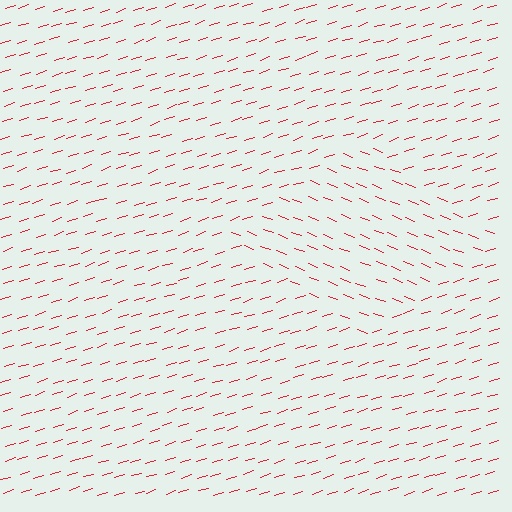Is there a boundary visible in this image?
Yes, there is a texture boundary formed by a change in line orientation.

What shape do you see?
I see a diamond.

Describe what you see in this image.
The image is filled with small red line segments. A diamond region in the image has lines oriented differently from the surrounding lines, creating a visible texture boundary.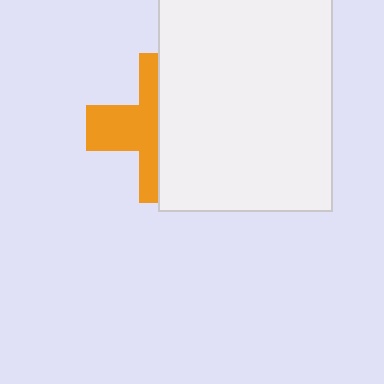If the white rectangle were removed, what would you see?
You would see the complete orange cross.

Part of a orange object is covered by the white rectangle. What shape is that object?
It is a cross.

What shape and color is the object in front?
The object in front is a white rectangle.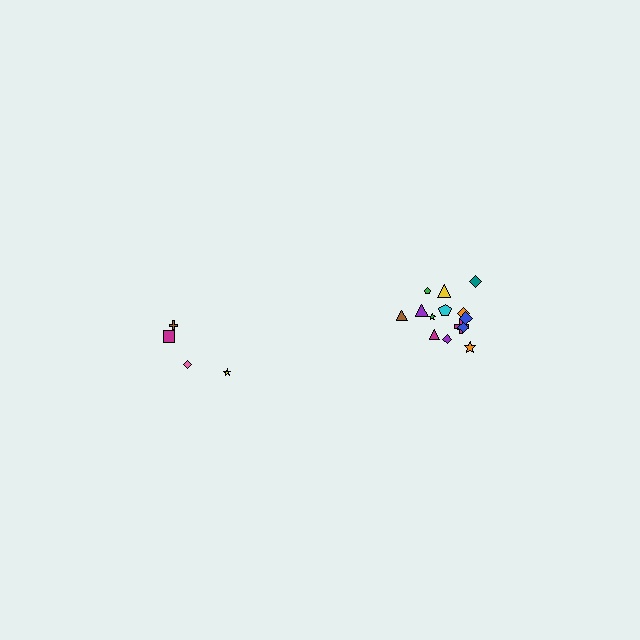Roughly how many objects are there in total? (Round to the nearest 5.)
Roughly 20 objects in total.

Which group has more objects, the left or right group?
The right group.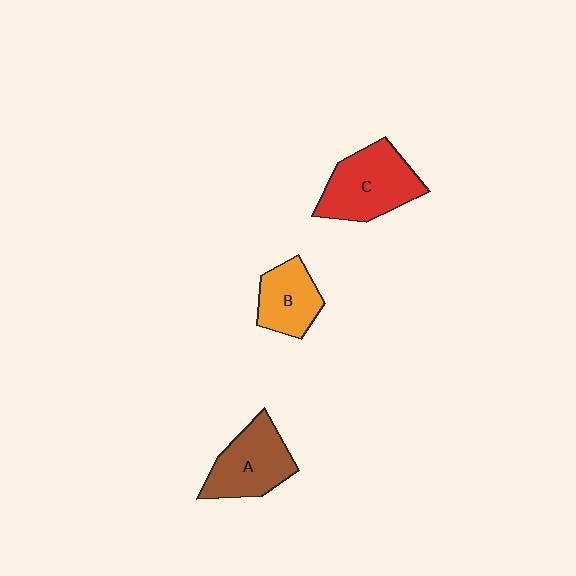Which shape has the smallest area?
Shape B (orange).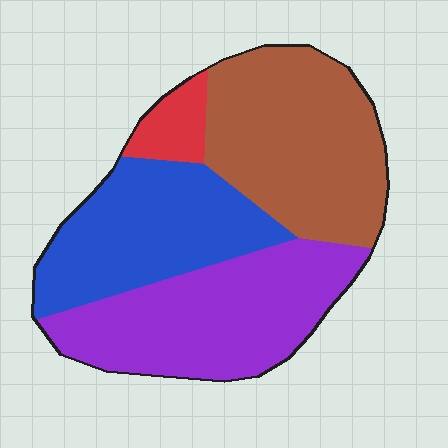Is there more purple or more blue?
Purple.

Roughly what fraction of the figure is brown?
Brown covers about 35% of the figure.